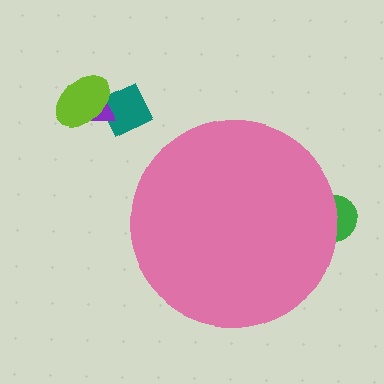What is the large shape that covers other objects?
A pink circle.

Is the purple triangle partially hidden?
No, the purple triangle is fully visible.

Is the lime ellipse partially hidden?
No, the lime ellipse is fully visible.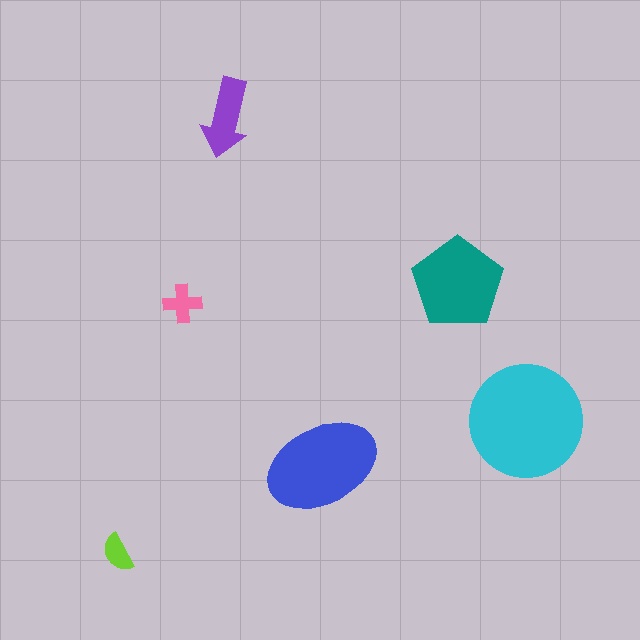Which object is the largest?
The cyan circle.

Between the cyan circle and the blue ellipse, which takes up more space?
The cyan circle.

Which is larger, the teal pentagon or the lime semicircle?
The teal pentagon.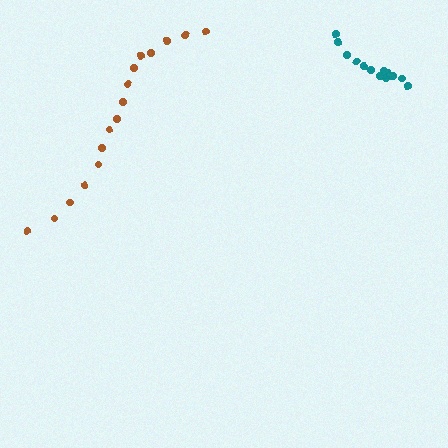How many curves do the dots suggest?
There are 2 distinct paths.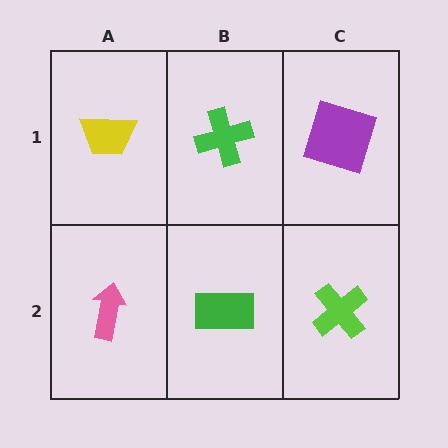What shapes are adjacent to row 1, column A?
A pink arrow (row 2, column A), a green cross (row 1, column B).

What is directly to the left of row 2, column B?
A pink arrow.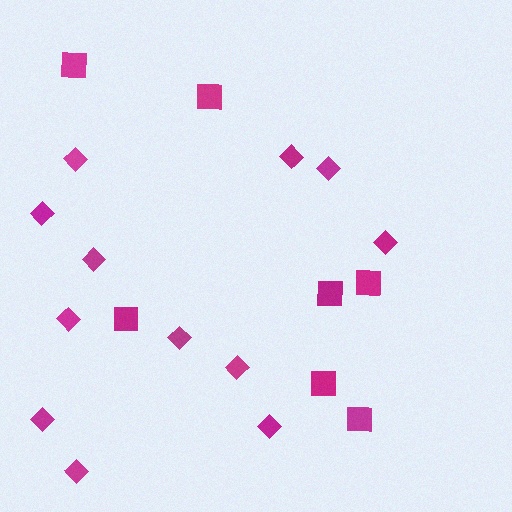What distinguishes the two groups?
There are 2 groups: one group of squares (7) and one group of diamonds (12).